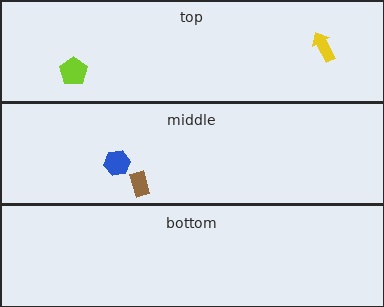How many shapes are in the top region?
2.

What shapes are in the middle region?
The blue hexagon, the brown rectangle.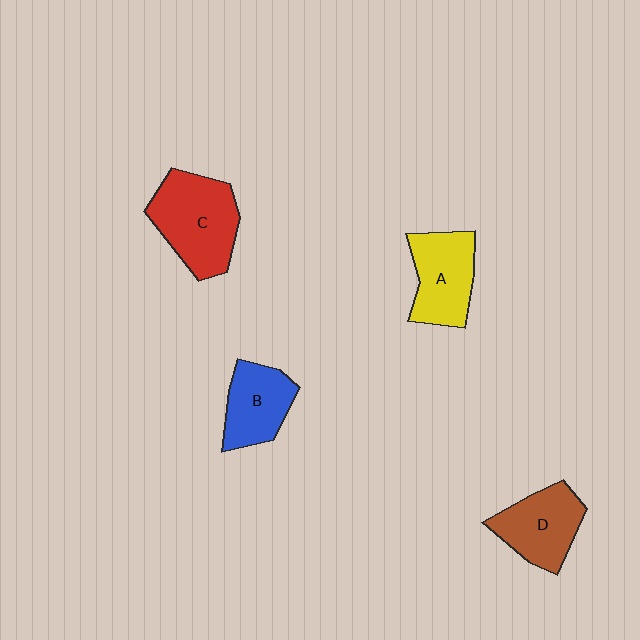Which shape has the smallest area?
Shape B (blue).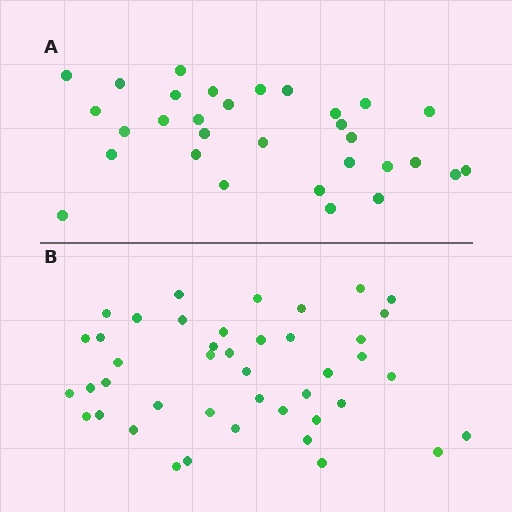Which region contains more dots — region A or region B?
Region B (the bottom region) has more dots.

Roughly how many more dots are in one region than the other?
Region B has roughly 12 or so more dots than region A.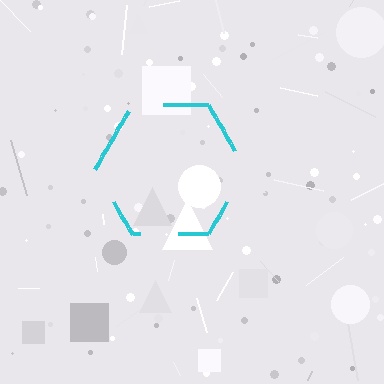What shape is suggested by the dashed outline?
The dashed outline suggests a hexagon.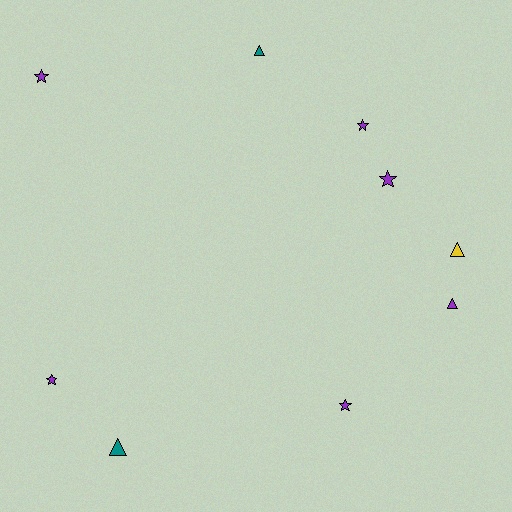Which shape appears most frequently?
Star, with 5 objects.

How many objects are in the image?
There are 9 objects.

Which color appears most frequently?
Purple, with 6 objects.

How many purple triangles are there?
There is 1 purple triangle.